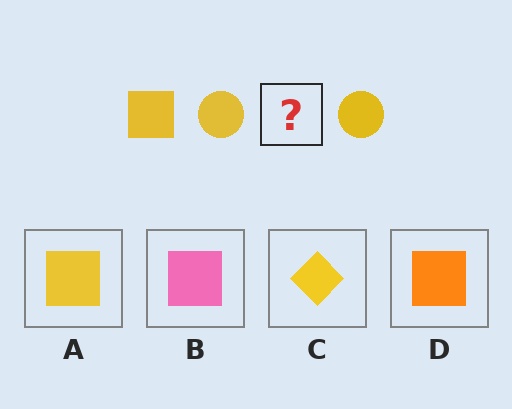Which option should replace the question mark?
Option A.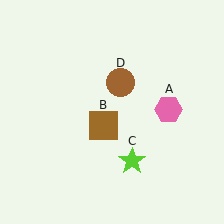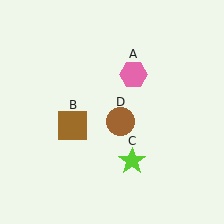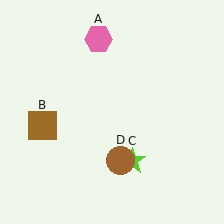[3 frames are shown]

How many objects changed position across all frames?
3 objects changed position: pink hexagon (object A), brown square (object B), brown circle (object D).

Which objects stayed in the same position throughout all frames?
Lime star (object C) remained stationary.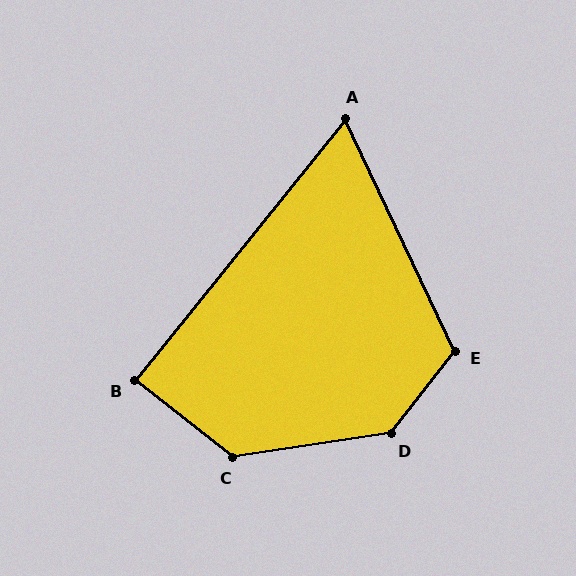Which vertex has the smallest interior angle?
A, at approximately 64 degrees.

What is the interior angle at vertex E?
Approximately 117 degrees (obtuse).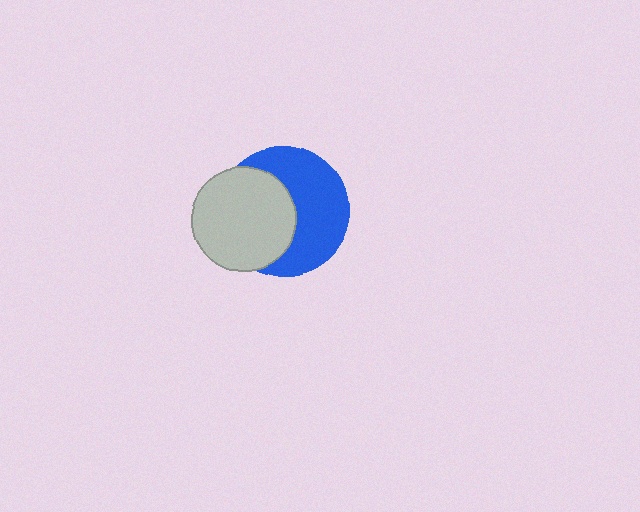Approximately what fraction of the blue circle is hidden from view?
Roughly 46% of the blue circle is hidden behind the light gray circle.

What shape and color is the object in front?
The object in front is a light gray circle.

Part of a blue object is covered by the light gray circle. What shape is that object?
It is a circle.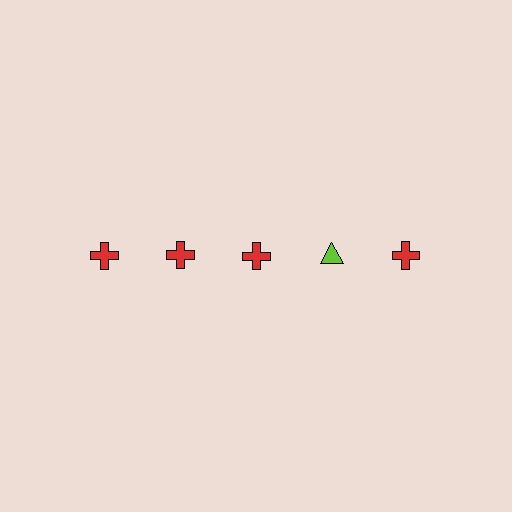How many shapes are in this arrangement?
There are 5 shapes arranged in a grid pattern.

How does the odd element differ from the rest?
It differs in both color (lime instead of red) and shape (triangle instead of cross).